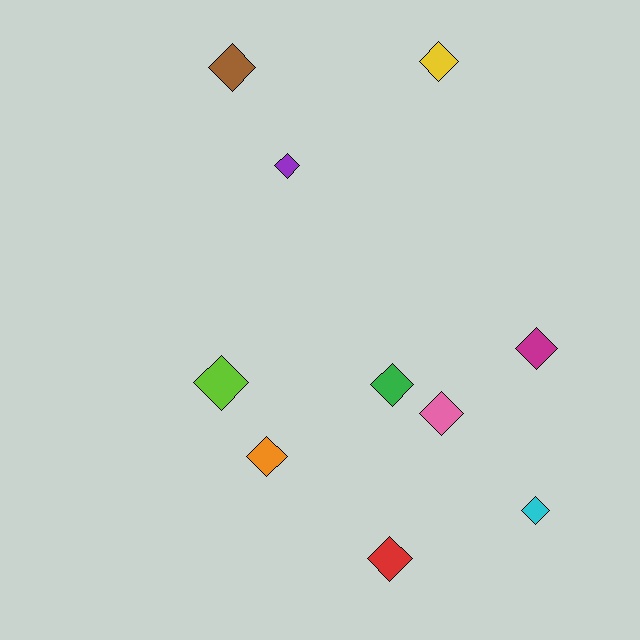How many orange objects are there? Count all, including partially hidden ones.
There is 1 orange object.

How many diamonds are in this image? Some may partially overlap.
There are 10 diamonds.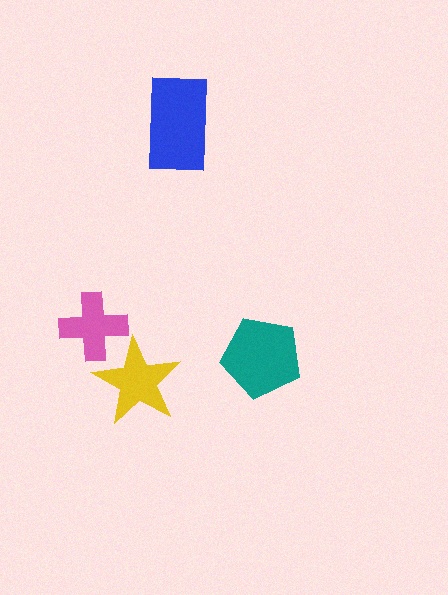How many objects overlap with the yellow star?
1 object overlaps with the yellow star.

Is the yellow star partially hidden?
Yes, it is partially covered by another shape.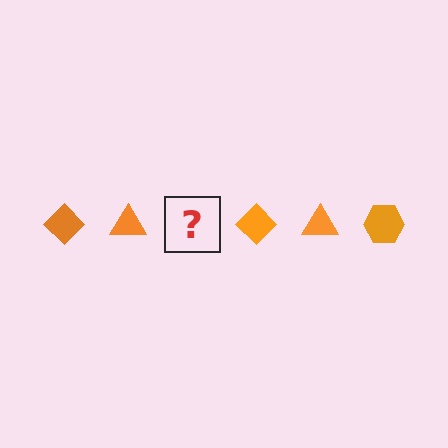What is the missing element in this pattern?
The missing element is an orange hexagon.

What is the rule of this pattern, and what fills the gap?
The rule is that the pattern cycles through diamond, triangle, hexagon shapes in orange. The gap should be filled with an orange hexagon.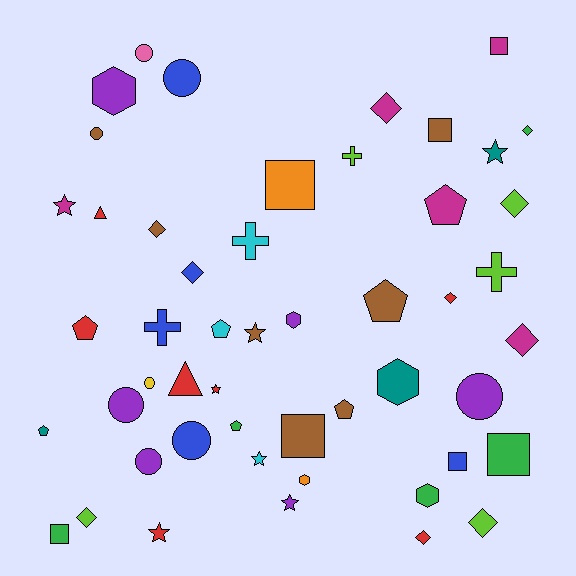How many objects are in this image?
There are 50 objects.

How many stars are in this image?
There are 7 stars.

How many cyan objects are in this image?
There are 3 cyan objects.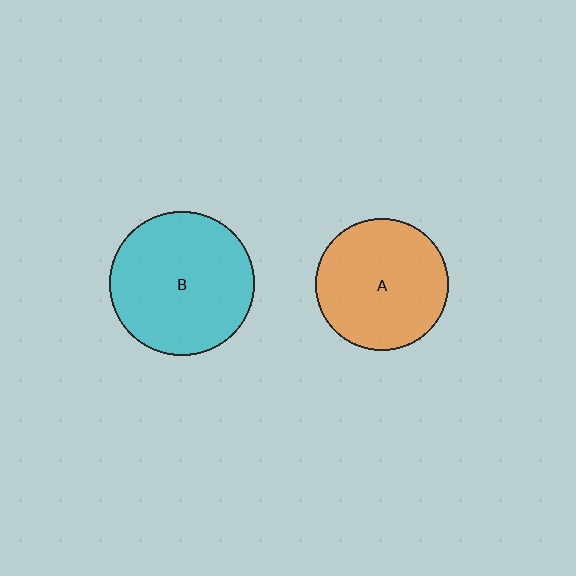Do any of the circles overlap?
No, none of the circles overlap.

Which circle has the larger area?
Circle B (cyan).